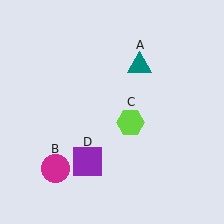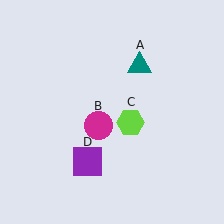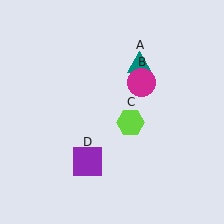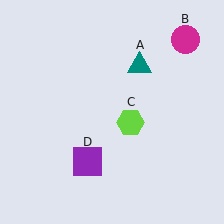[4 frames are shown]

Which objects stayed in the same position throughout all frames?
Teal triangle (object A) and lime hexagon (object C) and purple square (object D) remained stationary.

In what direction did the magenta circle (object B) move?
The magenta circle (object B) moved up and to the right.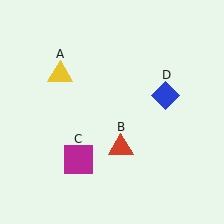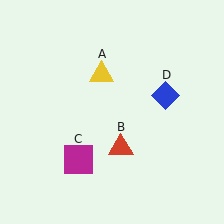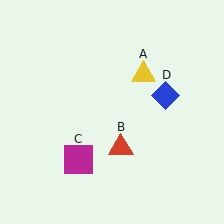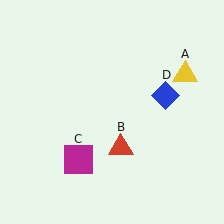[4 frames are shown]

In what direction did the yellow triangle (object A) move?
The yellow triangle (object A) moved right.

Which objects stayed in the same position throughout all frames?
Red triangle (object B) and magenta square (object C) and blue diamond (object D) remained stationary.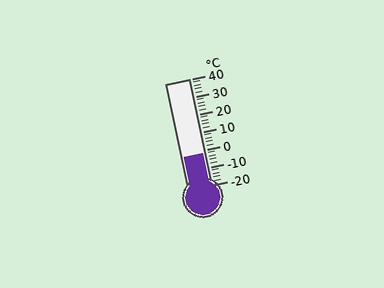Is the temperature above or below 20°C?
The temperature is below 20°C.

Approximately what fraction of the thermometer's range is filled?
The thermometer is filled to approximately 30% of its range.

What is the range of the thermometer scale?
The thermometer scale ranges from -20°C to 40°C.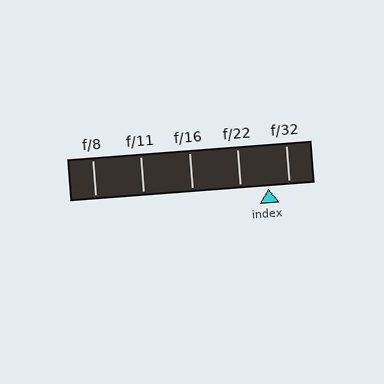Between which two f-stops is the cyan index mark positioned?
The index mark is between f/22 and f/32.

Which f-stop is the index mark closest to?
The index mark is closest to f/32.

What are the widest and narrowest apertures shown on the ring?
The widest aperture shown is f/8 and the narrowest is f/32.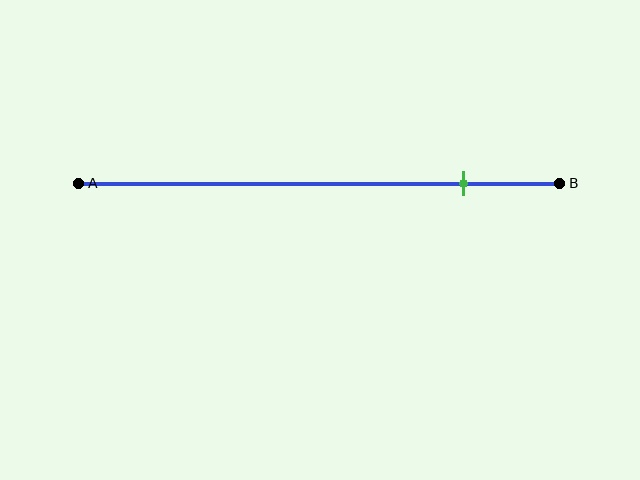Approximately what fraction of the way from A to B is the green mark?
The green mark is approximately 80% of the way from A to B.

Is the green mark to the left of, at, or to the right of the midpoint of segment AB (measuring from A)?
The green mark is to the right of the midpoint of segment AB.